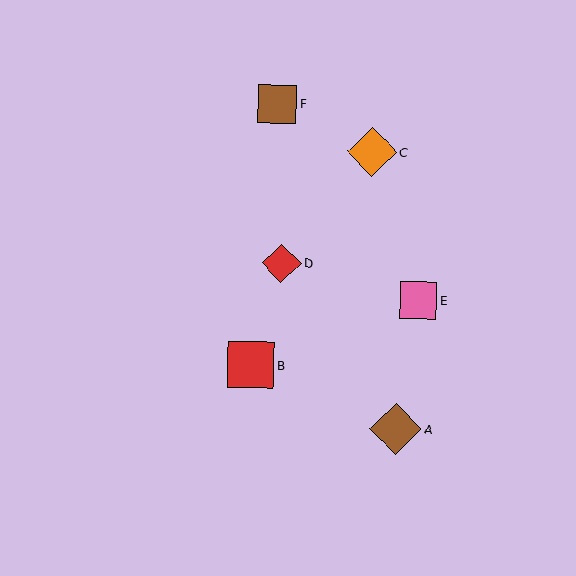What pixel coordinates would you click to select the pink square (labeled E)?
Click at (418, 301) to select the pink square E.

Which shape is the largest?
The brown diamond (labeled A) is the largest.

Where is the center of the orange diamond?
The center of the orange diamond is at (372, 152).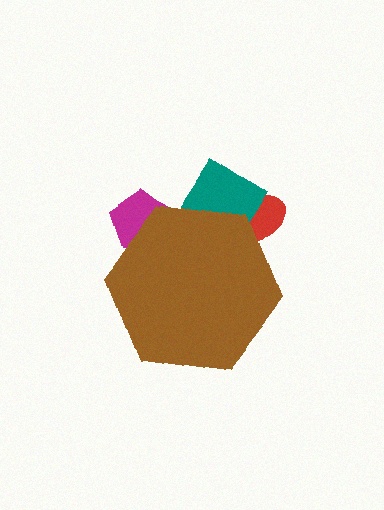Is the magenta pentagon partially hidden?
Yes, the magenta pentagon is partially hidden behind the brown hexagon.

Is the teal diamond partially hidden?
Yes, the teal diamond is partially hidden behind the brown hexagon.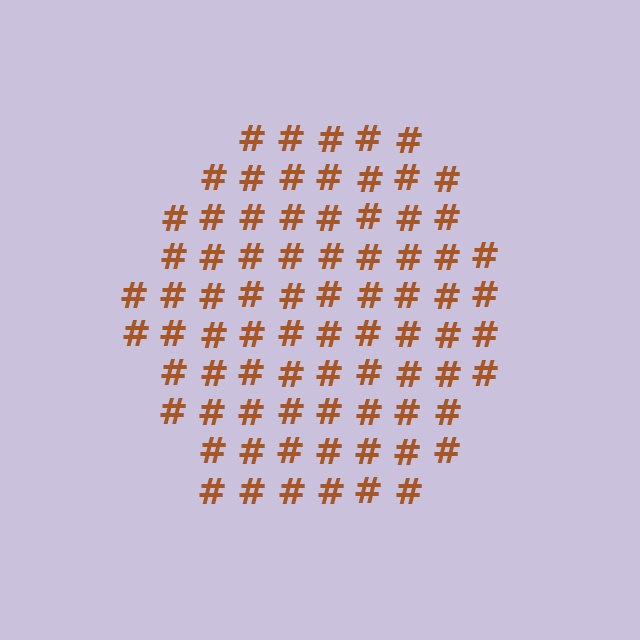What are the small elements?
The small elements are hash symbols.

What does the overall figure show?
The overall figure shows a hexagon.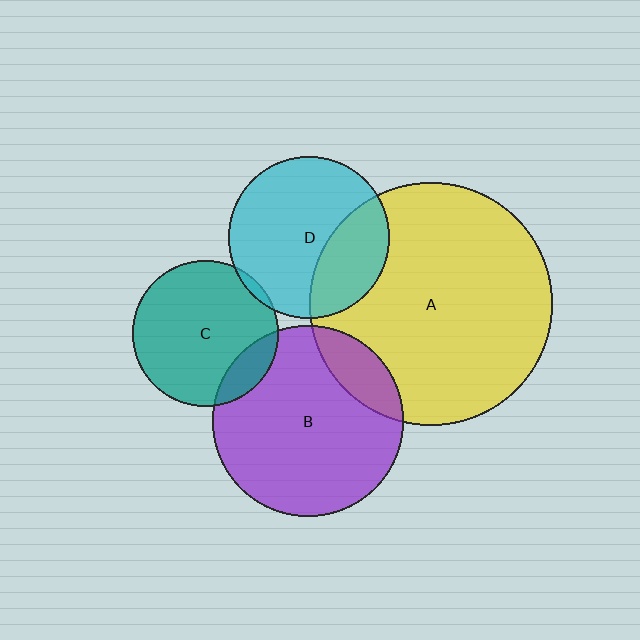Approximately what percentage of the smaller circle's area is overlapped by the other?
Approximately 30%.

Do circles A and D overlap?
Yes.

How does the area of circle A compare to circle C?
Approximately 2.8 times.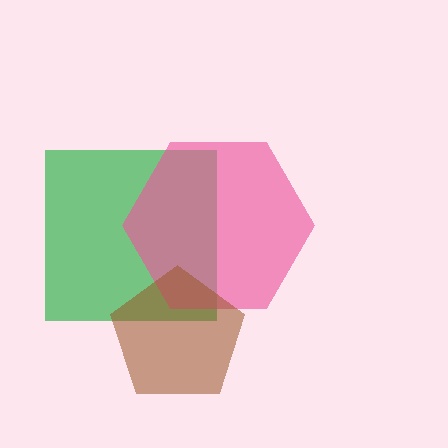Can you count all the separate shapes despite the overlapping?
Yes, there are 3 separate shapes.